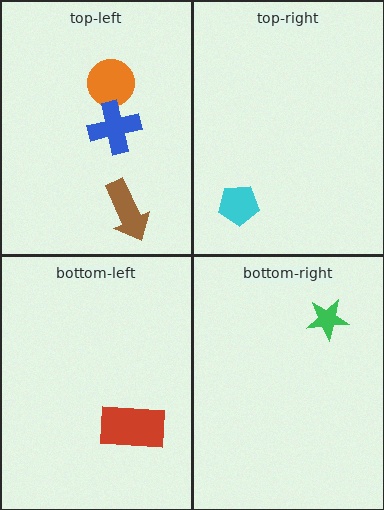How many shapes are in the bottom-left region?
1.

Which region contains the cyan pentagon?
The top-right region.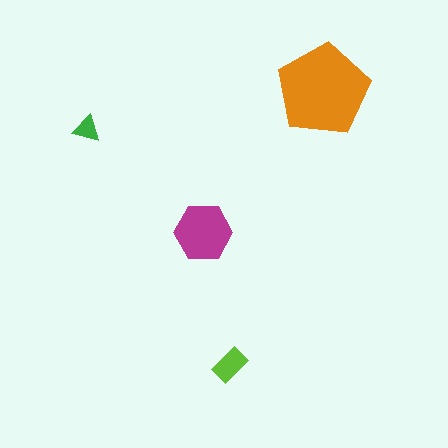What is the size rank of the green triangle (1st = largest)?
4th.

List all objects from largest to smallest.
The orange pentagon, the magenta hexagon, the lime rectangle, the green triangle.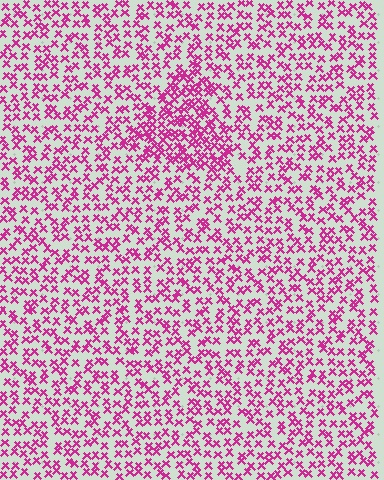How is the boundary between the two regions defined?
The boundary is defined by a change in element density (approximately 1.8x ratio). All elements are the same color, size, and shape.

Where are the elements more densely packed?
The elements are more densely packed inside the triangle boundary.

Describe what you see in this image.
The image contains small magenta elements arranged at two different densities. A triangle-shaped region is visible where the elements are more densely packed than the surrounding area.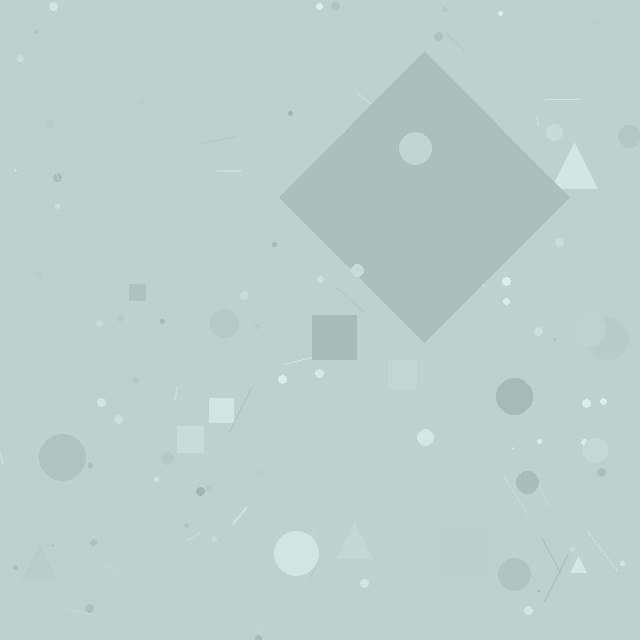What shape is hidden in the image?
A diamond is hidden in the image.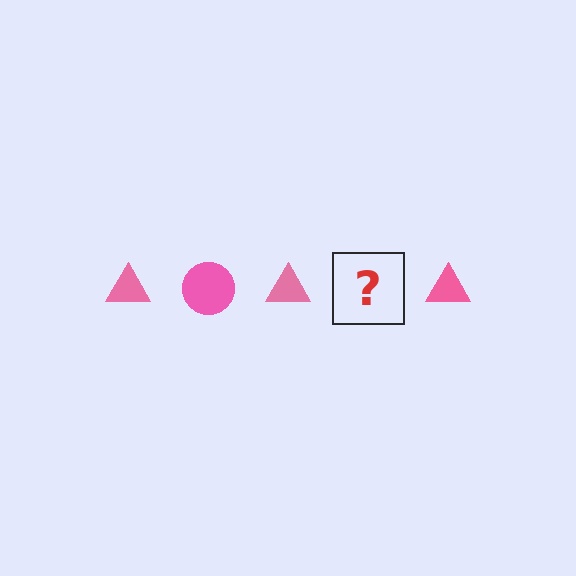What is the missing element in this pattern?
The missing element is a pink circle.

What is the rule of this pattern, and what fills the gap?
The rule is that the pattern cycles through triangle, circle shapes in pink. The gap should be filled with a pink circle.